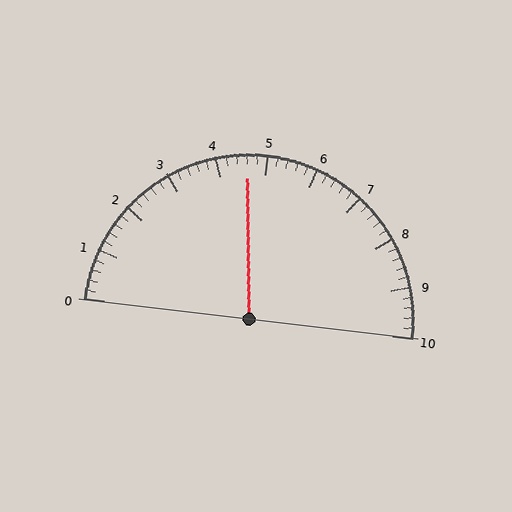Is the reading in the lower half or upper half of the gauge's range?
The reading is in the lower half of the range (0 to 10).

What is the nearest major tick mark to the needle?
The nearest major tick mark is 5.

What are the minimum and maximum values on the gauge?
The gauge ranges from 0 to 10.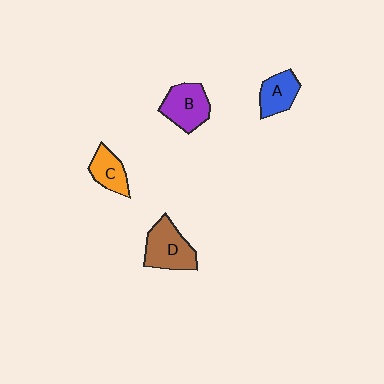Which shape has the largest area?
Shape D (brown).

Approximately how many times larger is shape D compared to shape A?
Approximately 1.5 times.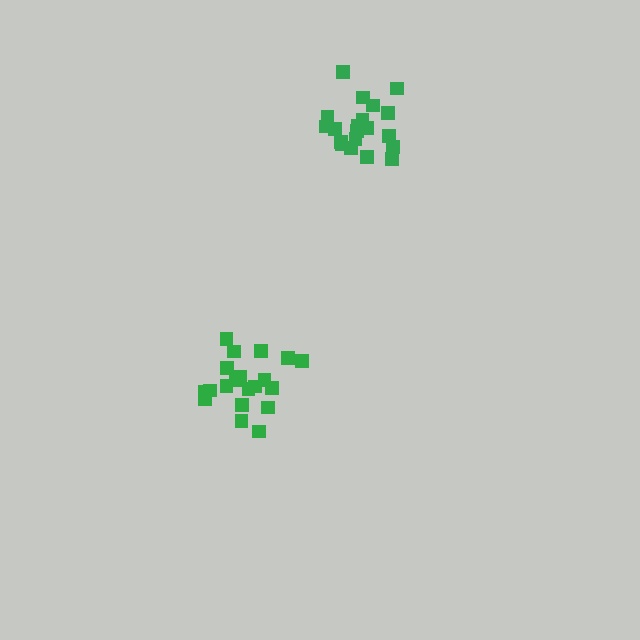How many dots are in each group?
Group 1: 20 dots, Group 2: 20 dots (40 total).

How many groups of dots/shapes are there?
There are 2 groups.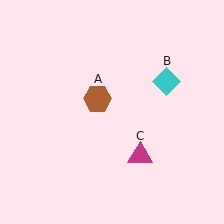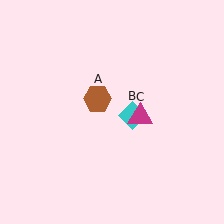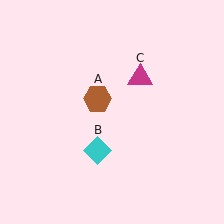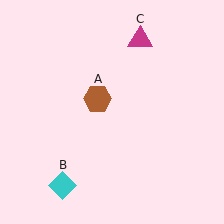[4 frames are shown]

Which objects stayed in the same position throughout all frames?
Brown hexagon (object A) remained stationary.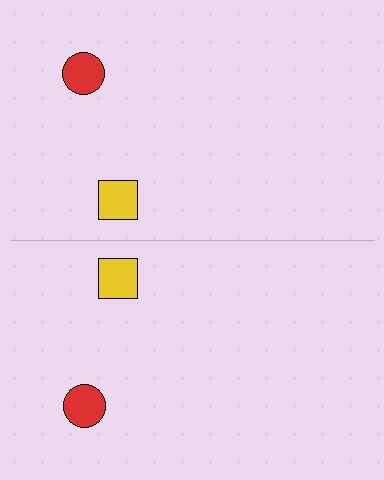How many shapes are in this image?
There are 4 shapes in this image.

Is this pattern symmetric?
Yes, this pattern has bilateral (reflection) symmetry.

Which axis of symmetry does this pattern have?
The pattern has a horizontal axis of symmetry running through the center of the image.